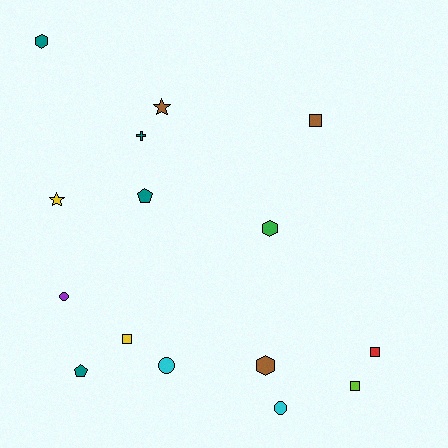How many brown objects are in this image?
There are 3 brown objects.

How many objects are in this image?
There are 15 objects.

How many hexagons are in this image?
There are 3 hexagons.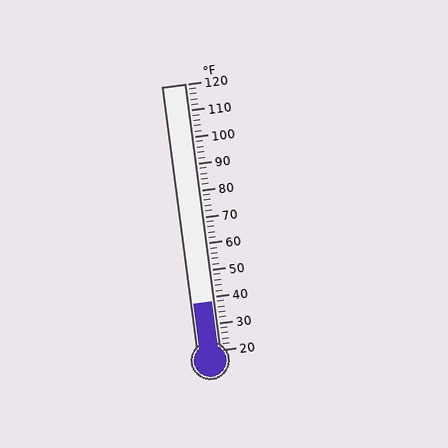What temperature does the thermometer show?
The thermometer shows approximately 38°F.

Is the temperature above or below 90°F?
The temperature is below 90°F.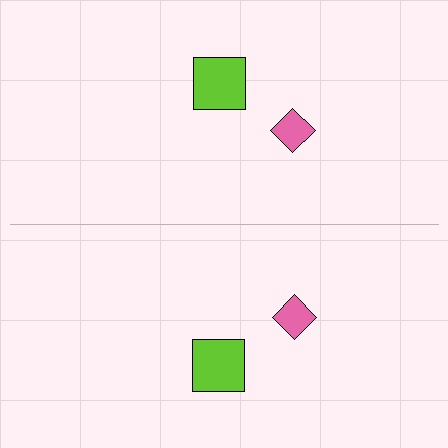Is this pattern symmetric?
Yes, this pattern has bilateral (reflection) symmetry.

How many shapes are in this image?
There are 4 shapes in this image.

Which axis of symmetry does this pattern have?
The pattern has a horizontal axis of symmetry running through the center of the image.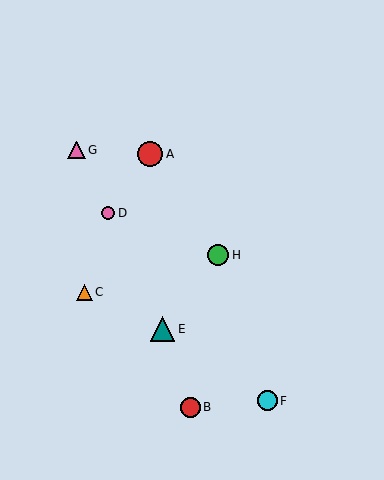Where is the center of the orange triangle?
The center of the orange triangle is at (84, 292).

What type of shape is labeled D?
Shape D is a pink circle.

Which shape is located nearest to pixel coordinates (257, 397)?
The cyan circle (labeled F) at (267, 401) is nearest to that location.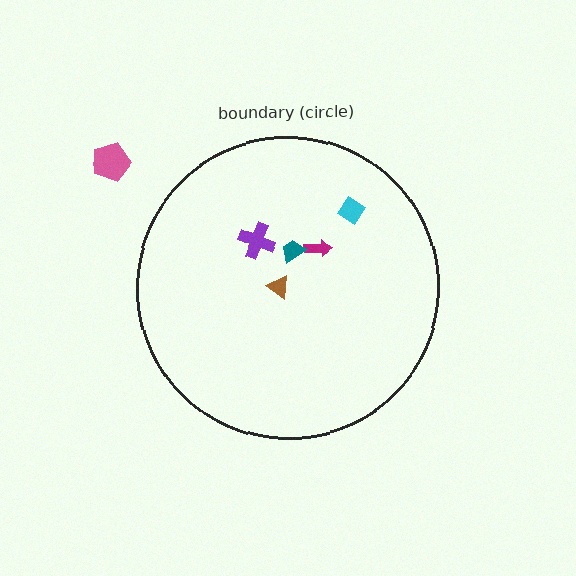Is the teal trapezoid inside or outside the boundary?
Inside.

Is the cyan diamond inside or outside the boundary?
Inside.